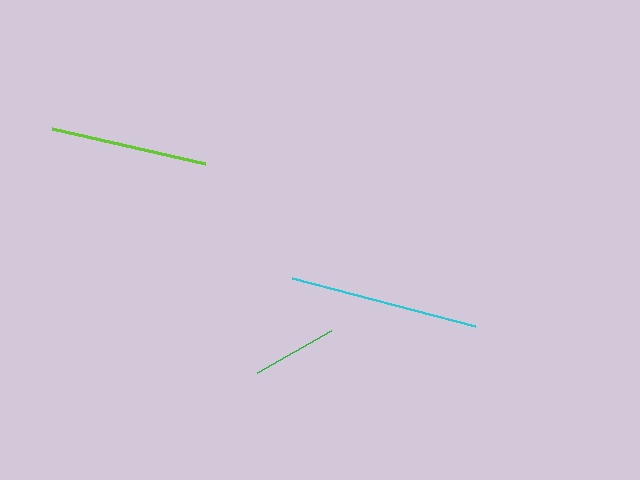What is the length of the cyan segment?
The cyan segment is approximately 189 pixels long.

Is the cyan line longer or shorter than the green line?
The cyan line is longer than the green line.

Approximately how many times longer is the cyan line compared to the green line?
The cyan line is approximately 2.2 times the length of the green line.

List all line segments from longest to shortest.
From longest to shortest: cyan, lime, green.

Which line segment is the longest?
The cyan line is the longest at approximately 189 pixels.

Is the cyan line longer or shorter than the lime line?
The cyan line is longer than the lime line.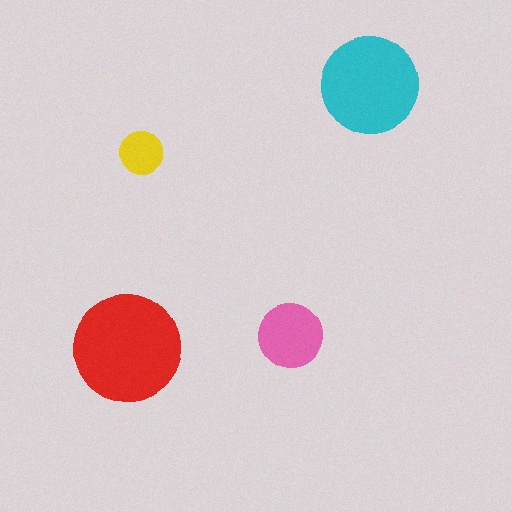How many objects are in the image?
There are 4 objects in the image.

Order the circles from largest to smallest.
the red one, the cyan one, the pink one, the yellow one.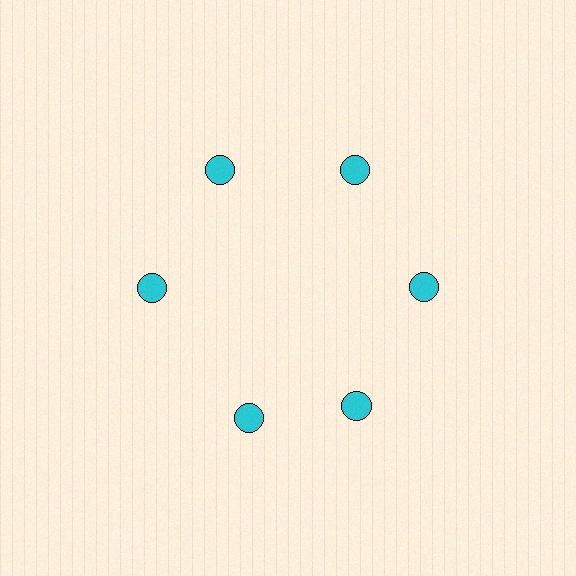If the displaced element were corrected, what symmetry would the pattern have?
It would have 6-fold rotational symmetry — the pattern would map onto itself every 60 degrees.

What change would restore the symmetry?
The symmetry would be restored by rotating it back into even spacing with its neighbors so that all 6 circles sit at equal angles and equal distance from the center.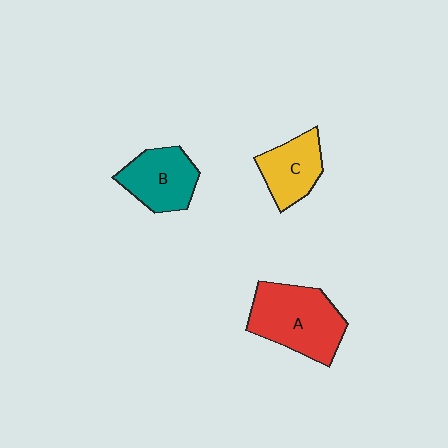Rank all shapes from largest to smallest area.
From largest to smallest: A (red), B (teal), C (yellow).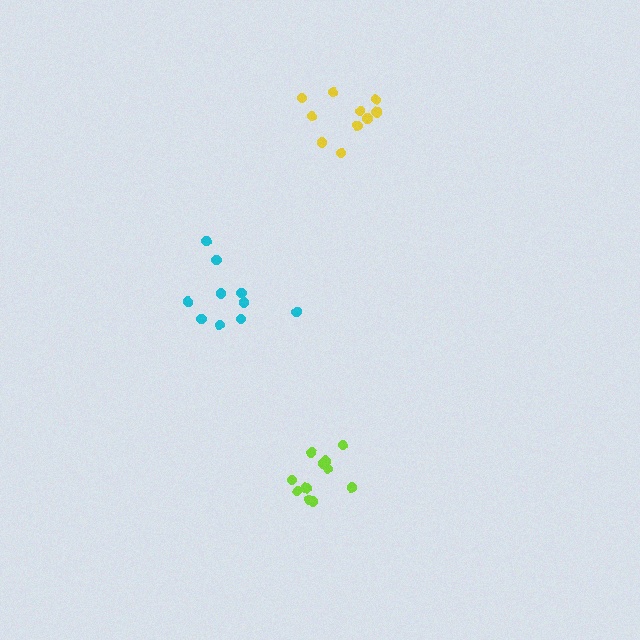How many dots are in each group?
Group 1: 10 dots, Group 2: 10 dots, Group 3: 11 dots (31 total).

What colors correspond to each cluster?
The clusters are colored: cyan, yellow, lime.